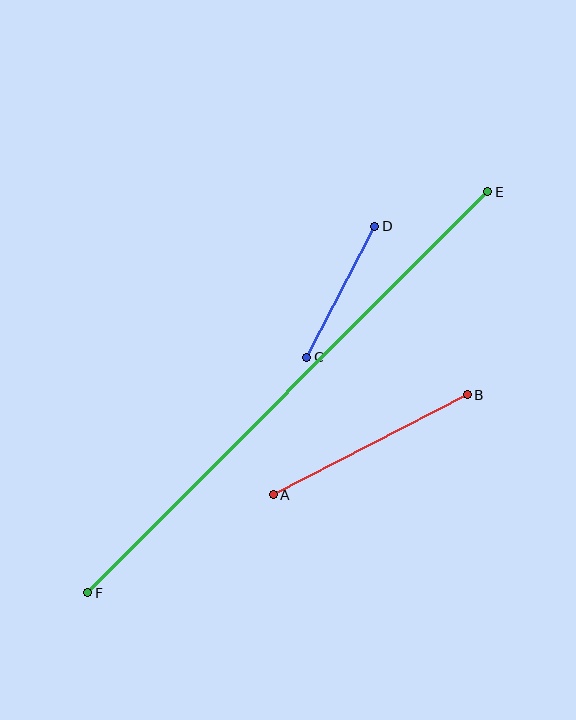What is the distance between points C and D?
The distance is approximately 148 pixels.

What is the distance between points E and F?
The distance is approximately 566 pixels.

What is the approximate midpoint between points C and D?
The midpoint is at approximately (341, 292) pixels.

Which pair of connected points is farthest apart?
Points E and F are farthest apart.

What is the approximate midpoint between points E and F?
The midpoint is at approximately (288, 392) pixels.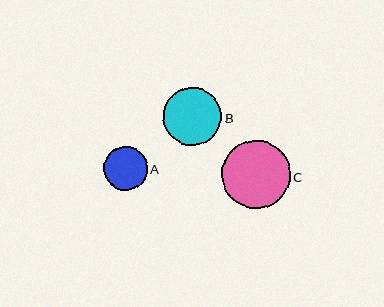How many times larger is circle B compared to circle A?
Circle B is approximately 1.3 times the size of circle A.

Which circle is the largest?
Circle C is the largest with a size of approximately 69 pixels.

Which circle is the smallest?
Circle A is the smallest with a size of approximately 43 pixels.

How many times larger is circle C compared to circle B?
Circle C is approximately 1.2 times the size of circle B.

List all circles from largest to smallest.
From largest to smallest: C, B, A.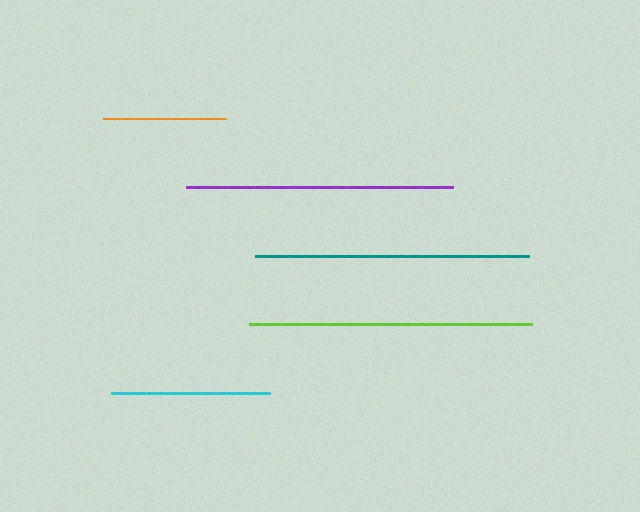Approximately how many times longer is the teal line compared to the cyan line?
The teal line is approximately 1.7 times the length of the cyan line.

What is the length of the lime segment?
The lime segment is approximately 283 pixels long.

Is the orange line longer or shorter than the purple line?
The purple line is longer than the orange line.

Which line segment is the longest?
The lime line is the longest at approximately 283 pixels.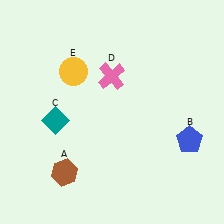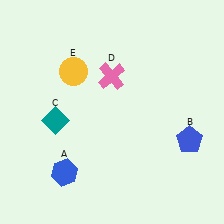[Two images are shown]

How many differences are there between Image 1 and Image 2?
There is 1 difference between the two images.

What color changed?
The hexagon (A) changed from brown in Image 1 to blue in Image 2.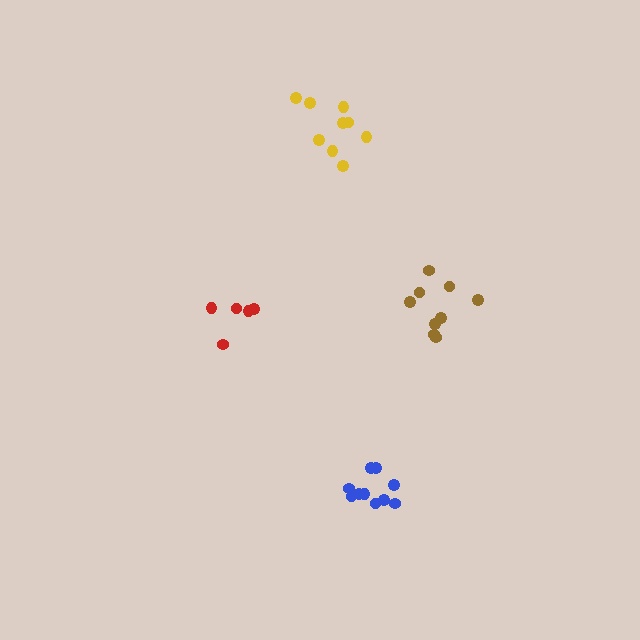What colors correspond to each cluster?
The clusters are colored: yellow, blue, brown, red.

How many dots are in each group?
Group 1: 9 dots, Group 2: 11 dots, Group 3: 9 dots, Group 4: 5 dots (34 total).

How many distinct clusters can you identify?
There are 4 distinct clusters.